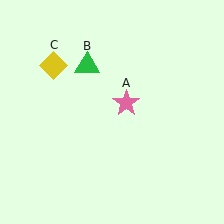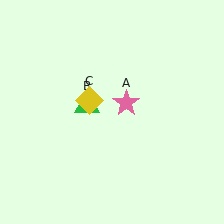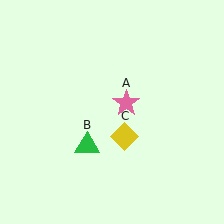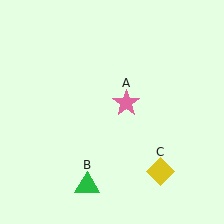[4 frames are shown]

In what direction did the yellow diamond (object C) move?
The yellow diamond (object C) moved down and to the right.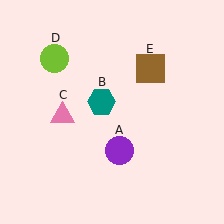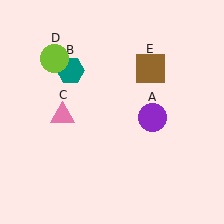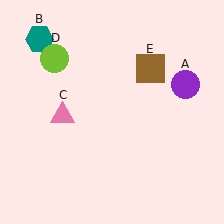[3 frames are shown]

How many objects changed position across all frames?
2 objects changed position: purple circle (object A), teal hexagon (object B).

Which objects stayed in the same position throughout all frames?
Pink triangle (object C) and lime circle (object D) and brown square (object E) remained stationary.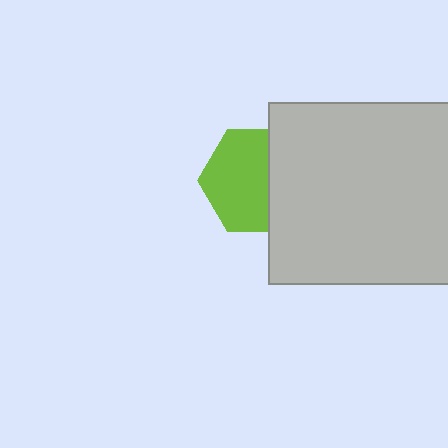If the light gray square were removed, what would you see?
You would see the complete lime hexagon.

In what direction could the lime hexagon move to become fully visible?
The lime hexagon could move left. That would shift it out from behind the light gray square entirely.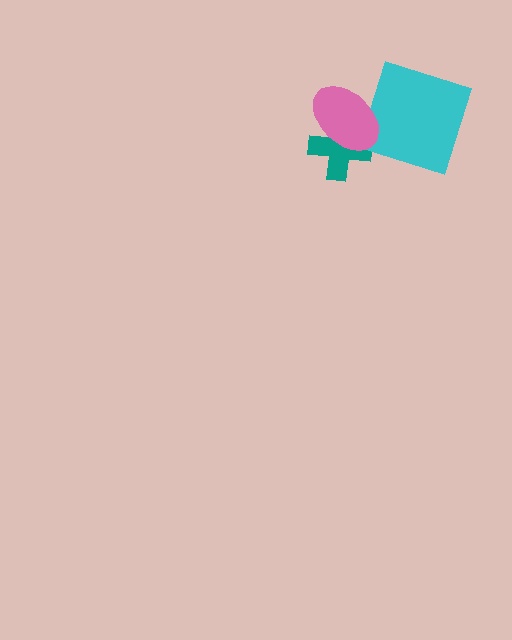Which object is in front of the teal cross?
The pink ellipse is in front of the teal cross.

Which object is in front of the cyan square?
The pink ellipse is in front of the cyan square.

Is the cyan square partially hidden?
Yes, it is partially covered by another shape.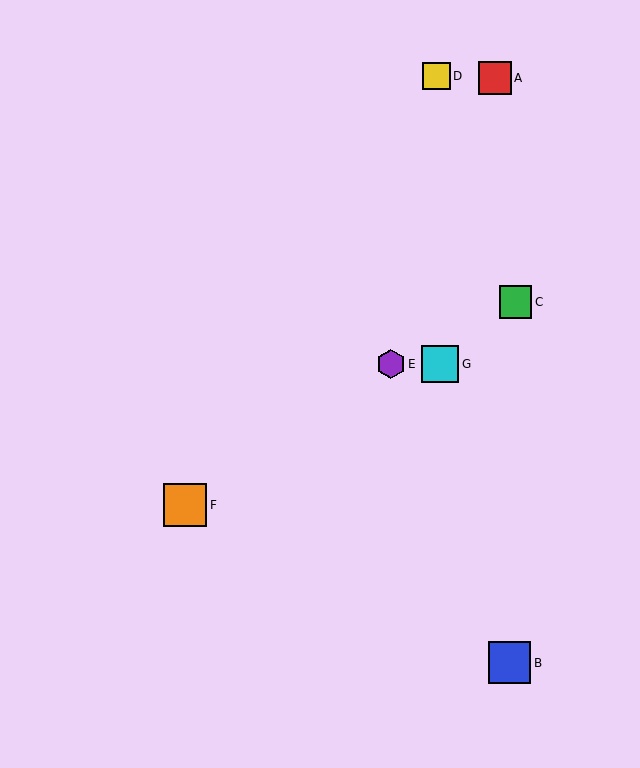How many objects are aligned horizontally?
2 objects (E, G) are aligned horizontally.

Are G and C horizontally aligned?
No, G is at y≈364 and C is at y≈302.